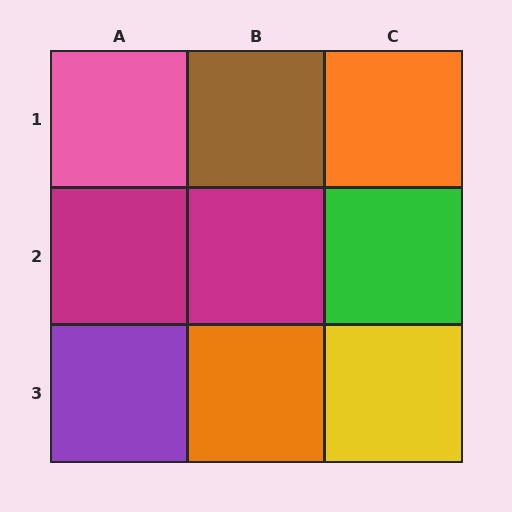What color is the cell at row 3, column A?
Purple.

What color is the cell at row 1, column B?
Brown.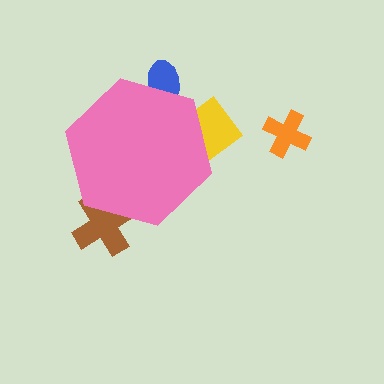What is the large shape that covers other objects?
A pink hexagon.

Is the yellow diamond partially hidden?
Yes, the yellow diamond is partially hidden behind the pink hexagon.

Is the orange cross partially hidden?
No, the orange cross is fully visible.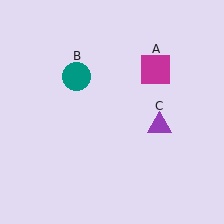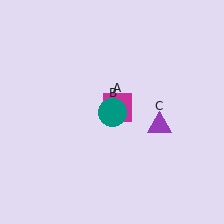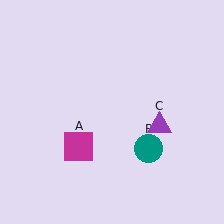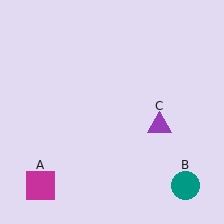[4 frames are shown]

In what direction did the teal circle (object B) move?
The teal circle (object B) moved down and to the right.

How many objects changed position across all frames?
2 objects changed position: magenta square (object A), teal circle (object B).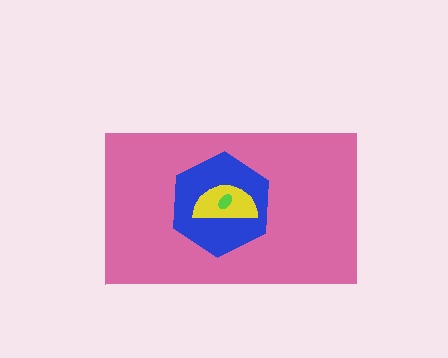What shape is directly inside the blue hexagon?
The yellow semicircle.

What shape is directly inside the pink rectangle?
The blue hexagon.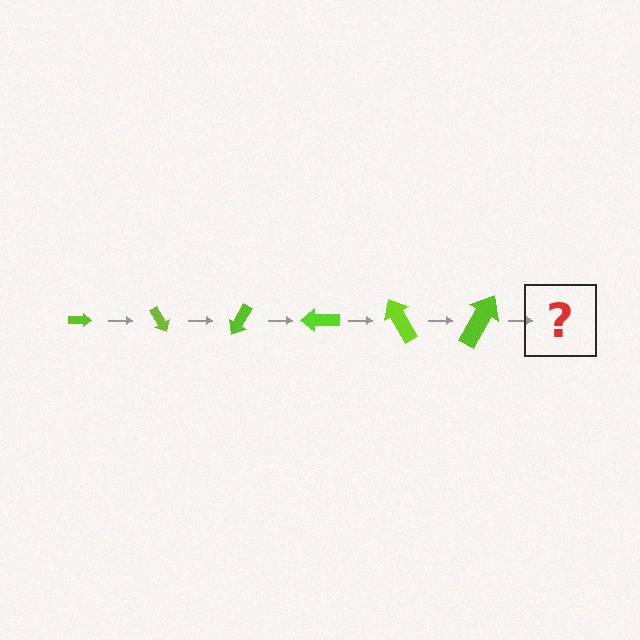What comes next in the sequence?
The next element should be an arrow, larger than the previous one and rotated 360 degrees from the start.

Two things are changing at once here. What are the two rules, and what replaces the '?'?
The two rules are that the arrow grows larger each step and it rotates 60 degrees each step. The '?' should be an arrow, larger than the previous one and rotated 360 degrees from the start.